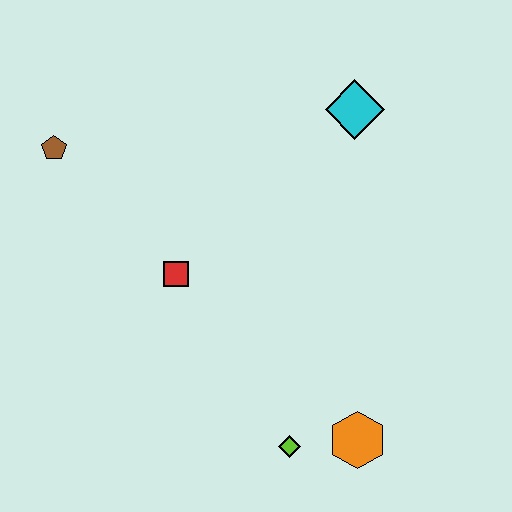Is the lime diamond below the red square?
Yes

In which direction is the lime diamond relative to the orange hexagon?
The lime diamond is to the left of the orange hexagon.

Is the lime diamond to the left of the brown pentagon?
No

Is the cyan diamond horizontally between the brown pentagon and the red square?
No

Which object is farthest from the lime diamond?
The brown pentagon is farthest from the lime diamond.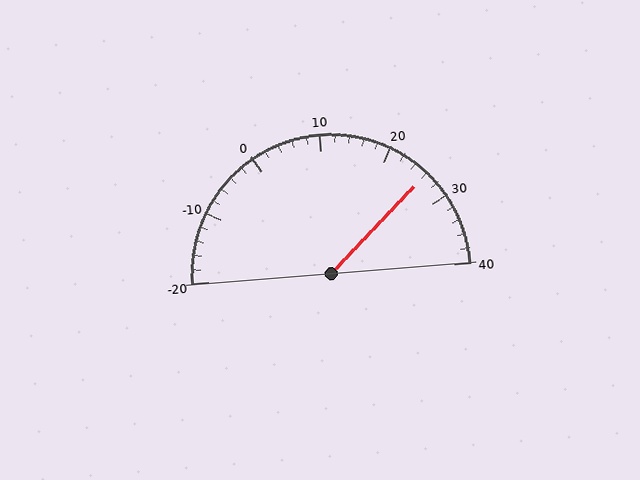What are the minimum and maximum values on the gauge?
The gauge ranges from -20 to 40.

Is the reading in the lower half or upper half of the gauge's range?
The reading is in the upper half of the range (-20 to 40).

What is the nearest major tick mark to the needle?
The nearest major tick mark is 30.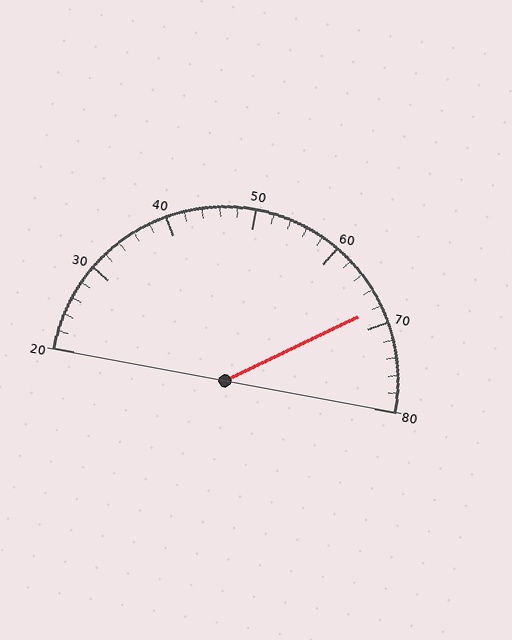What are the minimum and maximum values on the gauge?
The gauge ranges from 20 to 80.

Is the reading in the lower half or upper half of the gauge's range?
The reading is in the upper half of the range (20 to 80).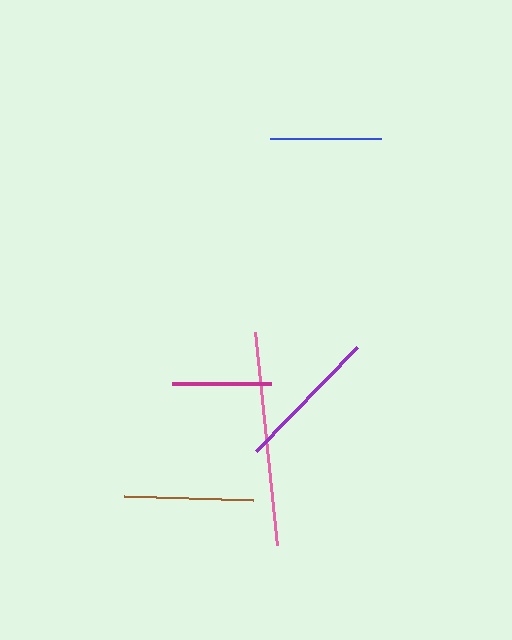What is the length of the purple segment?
The purple segment is approximately 145 pixels long.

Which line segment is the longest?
The pink line is the longest at approximately 214 pixels.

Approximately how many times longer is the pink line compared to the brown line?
The pink line is approximately 1.7 times the length of the brown line.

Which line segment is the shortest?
The magenta line is the shortest at approximately 99 pixels.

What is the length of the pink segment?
The pink segment is approximately 214 pixels long.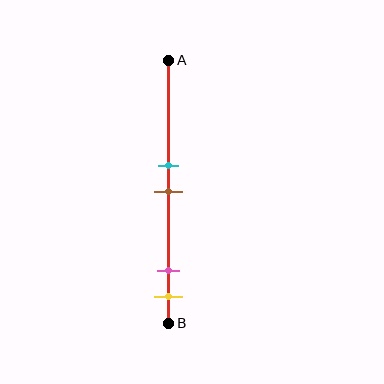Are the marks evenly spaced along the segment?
No, the marks are not evenly spaced.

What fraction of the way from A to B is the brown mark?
The brown mark is approximately 50% (0.5) of the way from A to B.